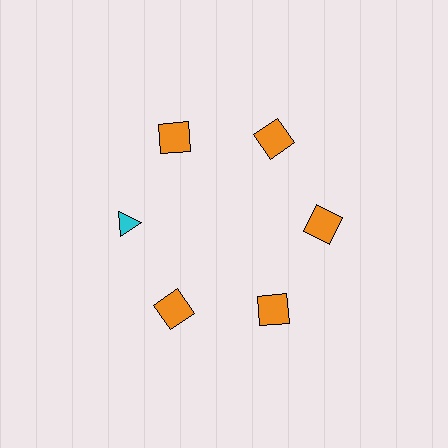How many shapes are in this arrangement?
There are 6 shapes arranged in a ring pattern.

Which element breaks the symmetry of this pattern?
The cyan triangle at roughly the 9 o'clock position breaks the symmetry. All other shapes are orange squares.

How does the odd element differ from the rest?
It differs in both color (cyan instead of orange) and shape (triangle instead of square).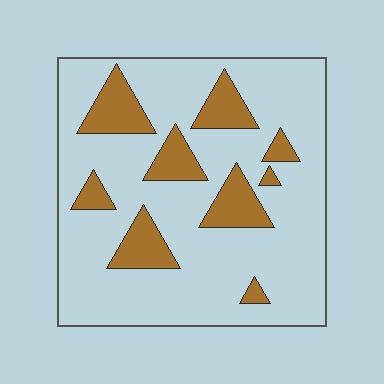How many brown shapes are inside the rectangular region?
9.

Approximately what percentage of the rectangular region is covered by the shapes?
Approximately 20%.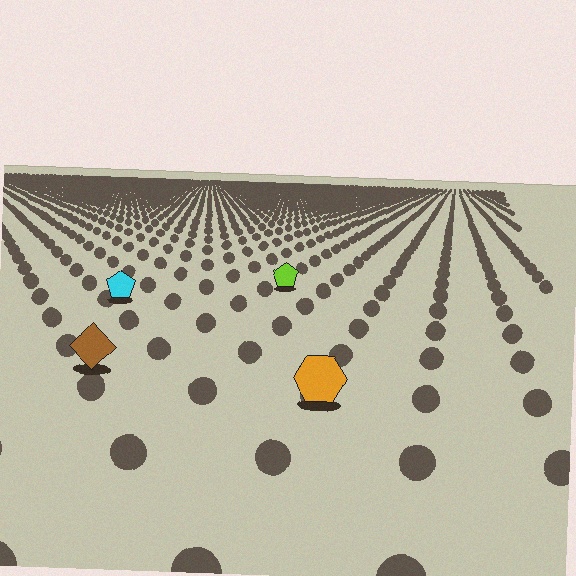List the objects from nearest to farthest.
From nearest to farthest: the orange hexagon, the brown diamond, the cyan pentagon, the lime pentagon.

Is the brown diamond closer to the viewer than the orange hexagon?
No. The orange hexagon is closer — you can tell from the texture gradient: the ground texture is coarser near it.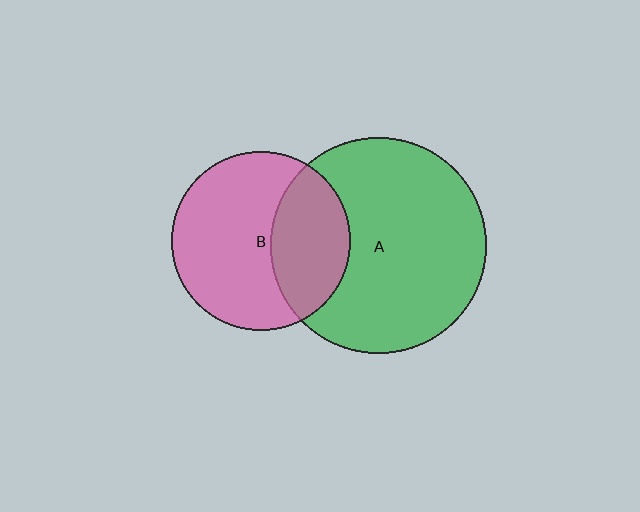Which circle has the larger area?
Circle A (green).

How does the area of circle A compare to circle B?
Approximately 1.5 times.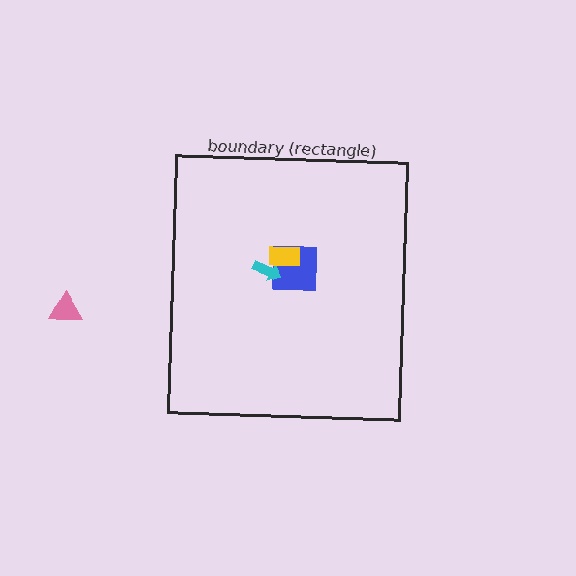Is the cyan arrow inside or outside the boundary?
Inside.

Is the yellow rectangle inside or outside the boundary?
Inside.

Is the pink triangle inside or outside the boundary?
Outside.